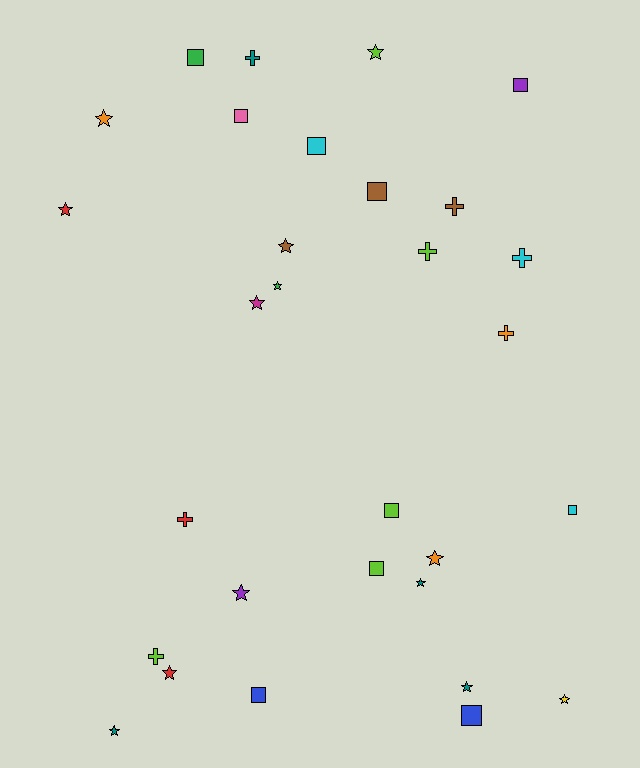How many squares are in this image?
There are 10 squares.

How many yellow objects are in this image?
There is 1 yellow object.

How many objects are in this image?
There are 30 objects.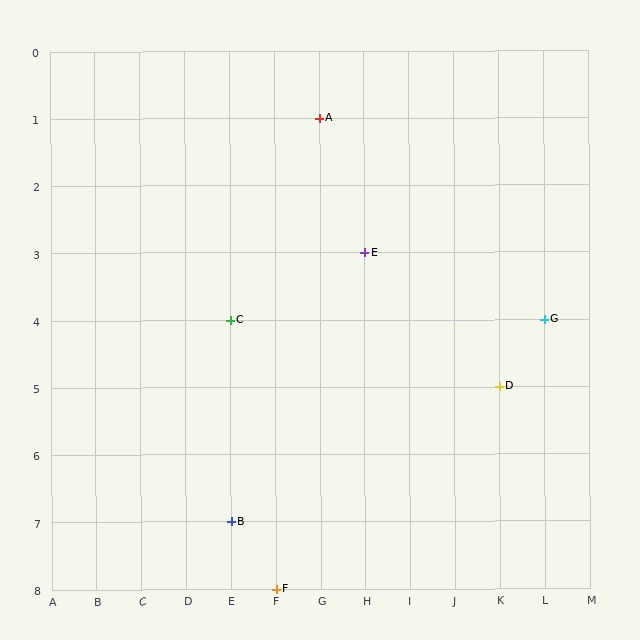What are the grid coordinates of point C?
Point C is at grid coordinates (E, 4).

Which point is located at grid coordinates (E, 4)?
Point C is at (E, 4).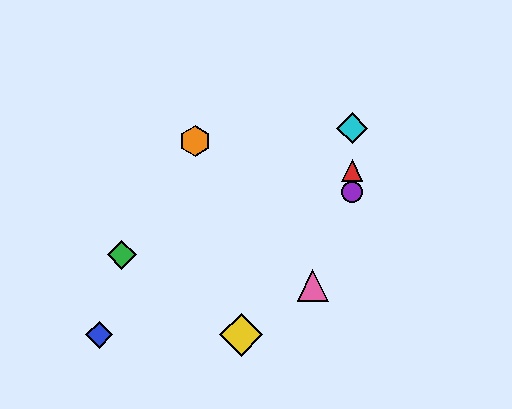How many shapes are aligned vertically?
3 shapes (the red triangle, the purple circle, the cyan diamond) are aligned vertically.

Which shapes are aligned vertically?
The red triangle, the purple circle, the cyan diamond are aligned vertically.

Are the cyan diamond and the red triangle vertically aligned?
Yes, both are at x≈352.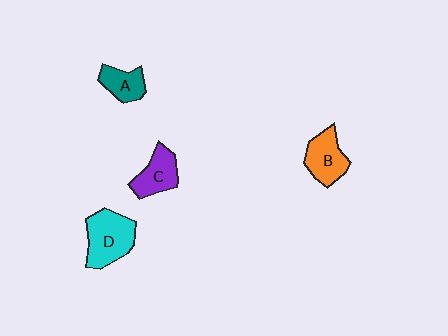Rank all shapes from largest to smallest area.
From largest to smallest: D (cyan), B (orange), C (purple), A (teal).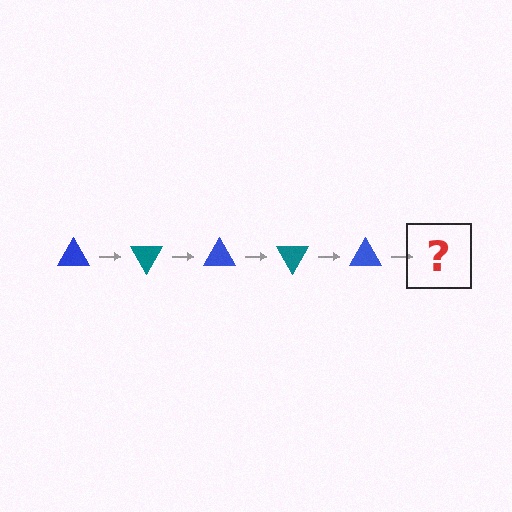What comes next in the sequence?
The next element should be a teal triangle, rotated 300 degrees from the start.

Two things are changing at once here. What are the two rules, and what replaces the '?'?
The two rules are that it rotates 60 degrees each step and the color cycles through blue and teal. The '?' should be a teal triangle, rotated 300 degrees from the start.